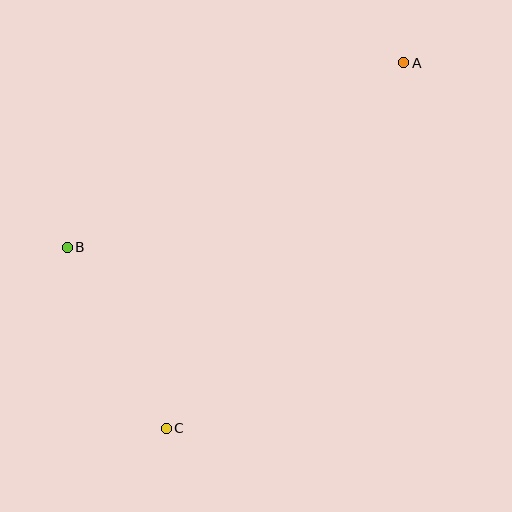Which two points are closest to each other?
Points B and C are closest to each other.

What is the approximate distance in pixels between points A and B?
The distance between A and B is approximately 384 pixels.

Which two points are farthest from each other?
Points A and C are farthest from each other.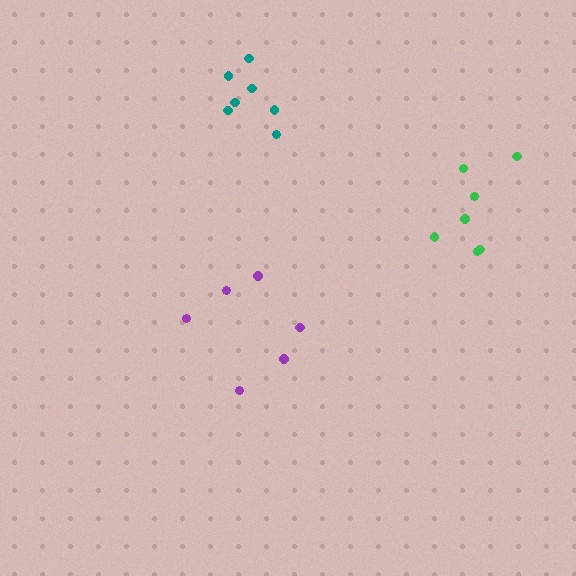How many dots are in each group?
Group 1: 6 dots, Group 2: 7 dots, Group 3: 7 dots (20 total).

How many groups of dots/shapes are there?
There are 3 groups.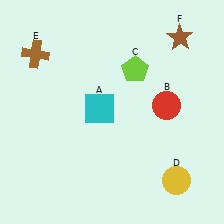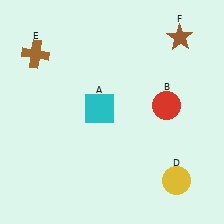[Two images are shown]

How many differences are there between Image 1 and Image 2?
There is 1 difference between the two images.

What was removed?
The lime pentagon (C) was removed in Image 2.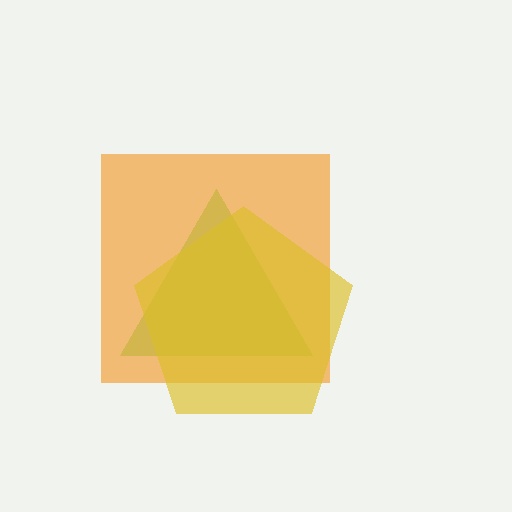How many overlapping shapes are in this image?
There are 3 overlapping shapes in the image.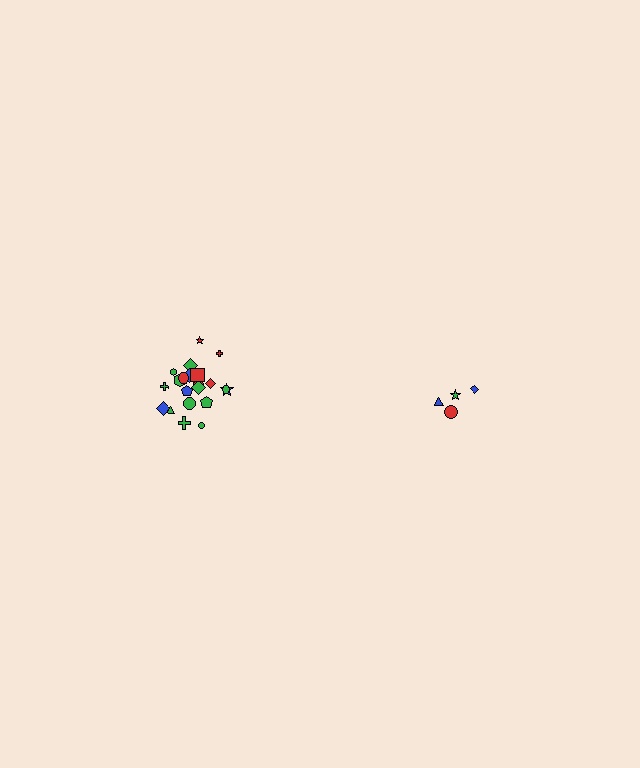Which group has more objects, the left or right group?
The left group.